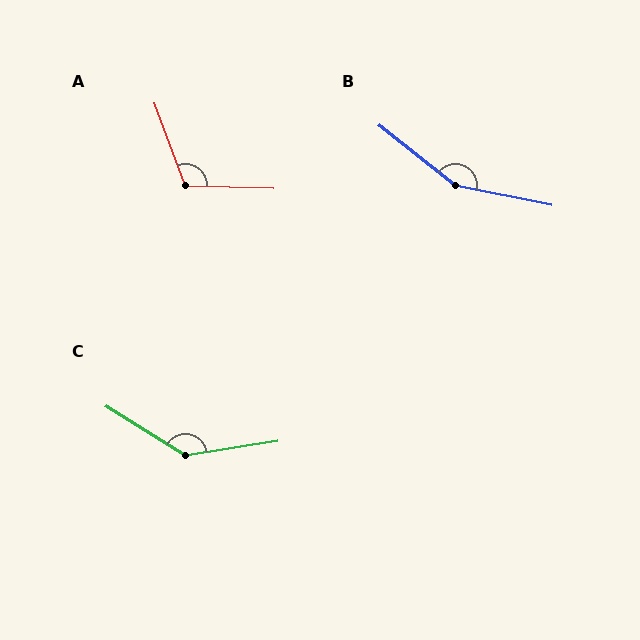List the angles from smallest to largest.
A (112°), C (140°), B (153°).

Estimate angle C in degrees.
Approximately 140 degrees.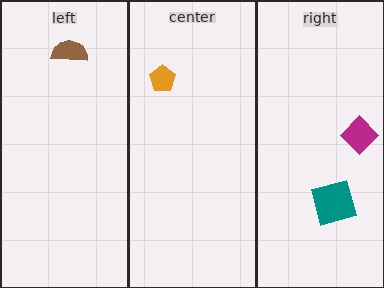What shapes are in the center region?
The orange pentagon.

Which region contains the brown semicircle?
The left region.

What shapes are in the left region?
The brown semicircle.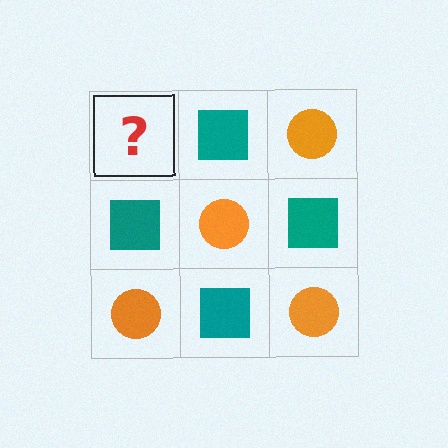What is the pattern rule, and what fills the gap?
The rule is that it alternates orange circle and teal square in a checkerboard pattern. The gap should be filled with an orange circle.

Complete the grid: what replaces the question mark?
The question mark should be replaced with an orange circle.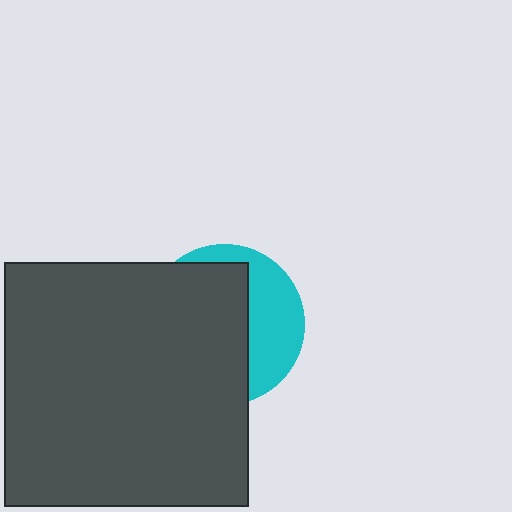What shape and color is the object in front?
The object in front is a dark gray square.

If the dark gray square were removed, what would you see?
You would see the complete cyan circle.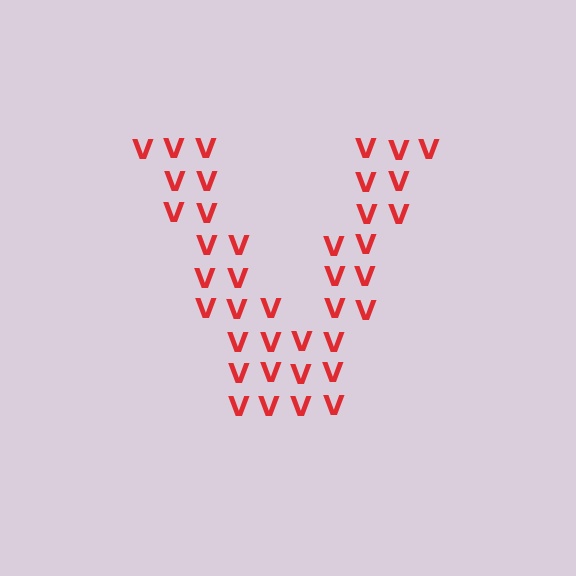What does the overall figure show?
The overall figure shows the letter V.